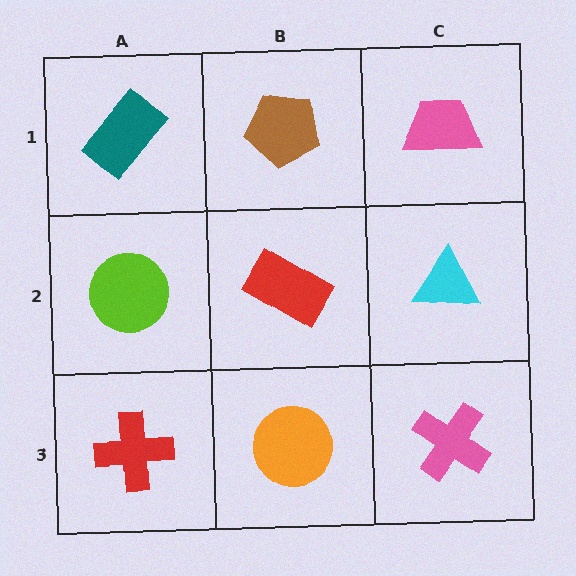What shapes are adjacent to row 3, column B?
A red rectangle (row 2, column B), a red cross (row 3, column A), a pink cross (row 3, column C).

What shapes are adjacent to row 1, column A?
A lime circle (row 2, column A), a brown pentagon (row 1, column B).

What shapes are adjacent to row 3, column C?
A cyan triangle (row 2, column C), an orange circle (row 3, column B).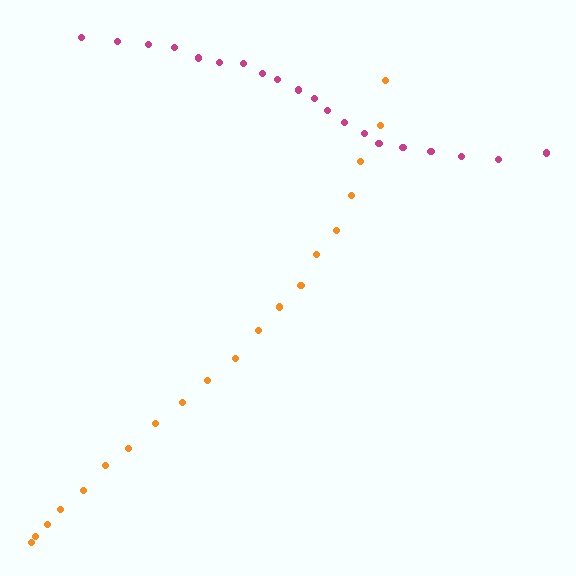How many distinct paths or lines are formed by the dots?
There are 2 distinct paths.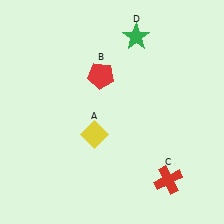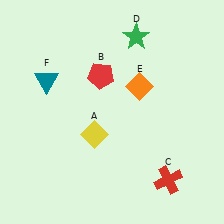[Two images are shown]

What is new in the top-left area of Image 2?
A teal triangle (F) was added in the top-left area of Image 2.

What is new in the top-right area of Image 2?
An orange diamond (E) was added in the top-right area of Image 2.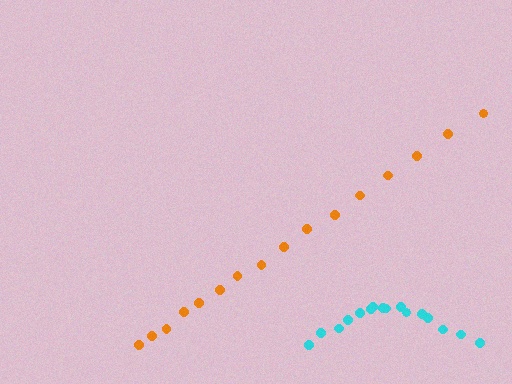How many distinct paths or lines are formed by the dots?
There are 2 distinct paths.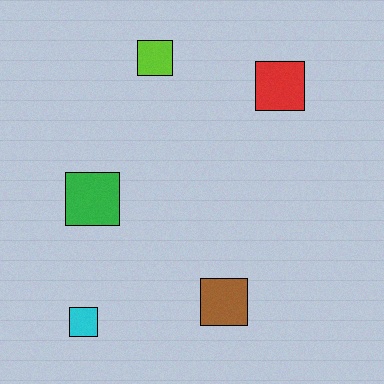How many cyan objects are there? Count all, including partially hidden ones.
There is 1 cyan object.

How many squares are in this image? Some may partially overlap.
There are 5 squares.